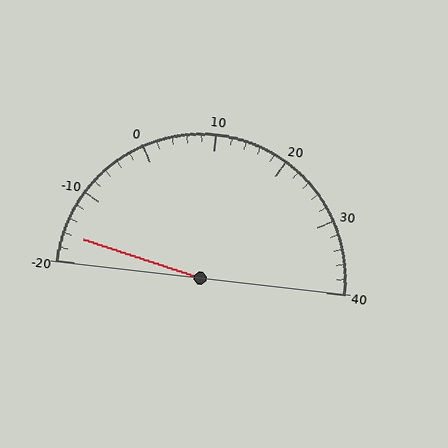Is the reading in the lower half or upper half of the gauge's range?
The reading is in the lower half of the range (-20 to 40).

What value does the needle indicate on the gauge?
The needle indicates approximately -16.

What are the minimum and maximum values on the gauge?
The gauge ranges from -20 to 40.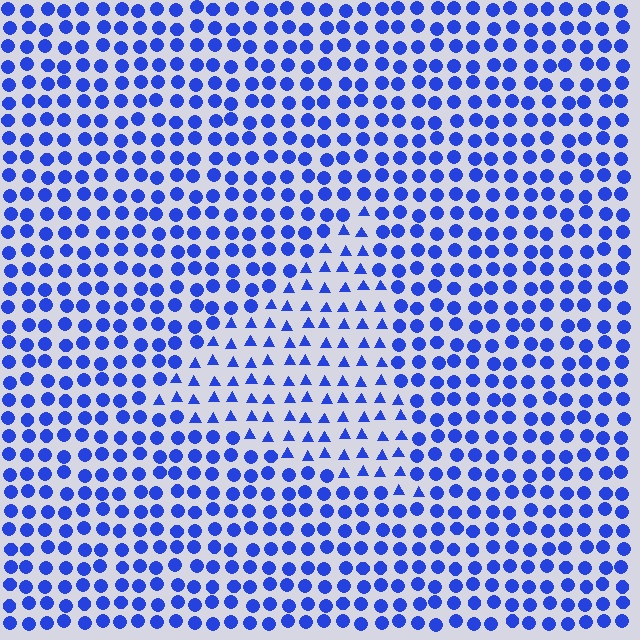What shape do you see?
I see a triangle.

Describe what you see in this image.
The image is filled with small blue elements arranged in a uniform grid. A triangle-shaped region contains triangles, while the surrounding area contains circles. The boundary is defined purely by the change in element shape.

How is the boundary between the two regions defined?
The boundary is defined by a change in element shape: triangles inside vs. circles outside. All elements share the same color and spacing.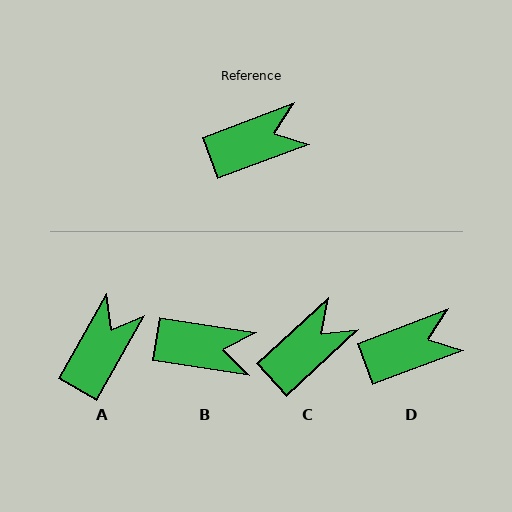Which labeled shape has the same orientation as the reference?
D.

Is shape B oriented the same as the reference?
No, it is off by about 29 degrees.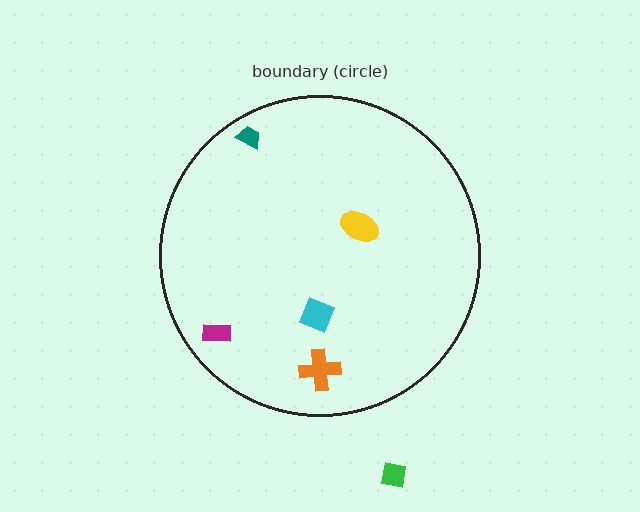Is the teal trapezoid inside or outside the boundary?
Inside.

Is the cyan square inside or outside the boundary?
Inside.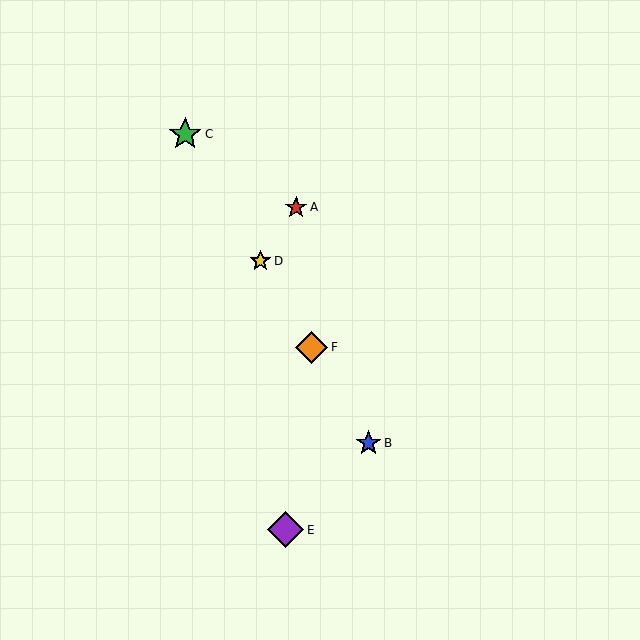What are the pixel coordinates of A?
Object A is at (296, 207).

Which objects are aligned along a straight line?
Objects B, C, D, F are aligned along a straight line.